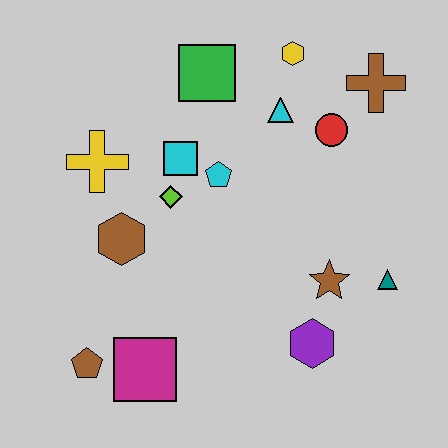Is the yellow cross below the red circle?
Yes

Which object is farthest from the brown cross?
The brown pentagon is farthest from the brown cross.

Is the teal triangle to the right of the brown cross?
Yes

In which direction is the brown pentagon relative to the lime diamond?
The brown pentagon is below the lime diamond.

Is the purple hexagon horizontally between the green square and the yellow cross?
No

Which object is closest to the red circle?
The cyan triangle is closest to the red circle.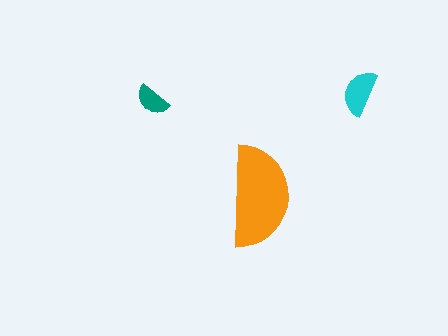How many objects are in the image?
There are 3 objects in the image.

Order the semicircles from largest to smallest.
the orange one, the cyan one, the teal one.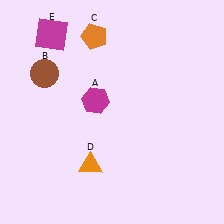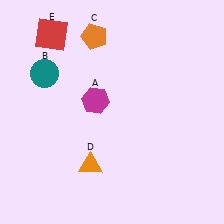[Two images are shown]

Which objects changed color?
B changed from brown to teal. E changed from magenta to red.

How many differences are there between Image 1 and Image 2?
There are 2 differences between the two images.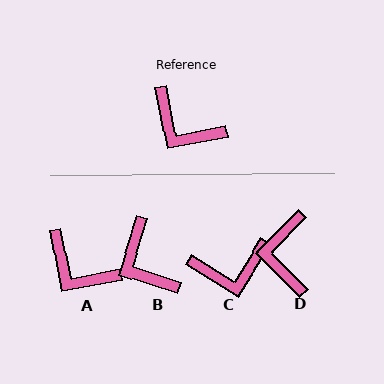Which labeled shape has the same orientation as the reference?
A.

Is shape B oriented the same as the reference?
No, it is off by about 29 degrees.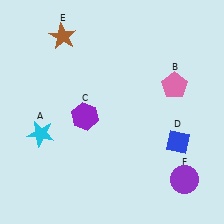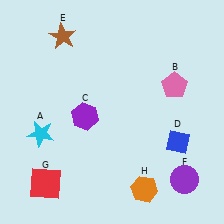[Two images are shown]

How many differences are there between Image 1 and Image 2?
There are 2 differences between the two images.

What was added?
A red square (G), an orange hexagon (H) were added in Image 2.